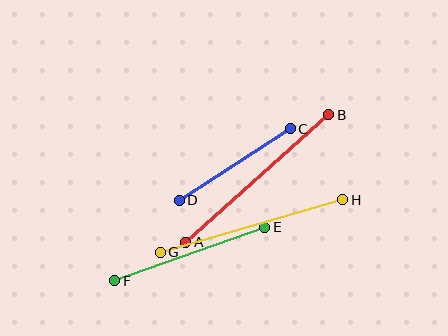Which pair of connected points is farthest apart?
Points A and B are farthest apart.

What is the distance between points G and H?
The distance is approximately 190 pixels.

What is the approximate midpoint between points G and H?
The midpoint is at approximately (252, 226) pixels.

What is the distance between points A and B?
The distance is approximately 191 pixels.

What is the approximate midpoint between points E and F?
The midpoint is at approximately (190, 254) pixels.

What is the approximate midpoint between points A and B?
The midpoint is at approximately (257, 179) pixels.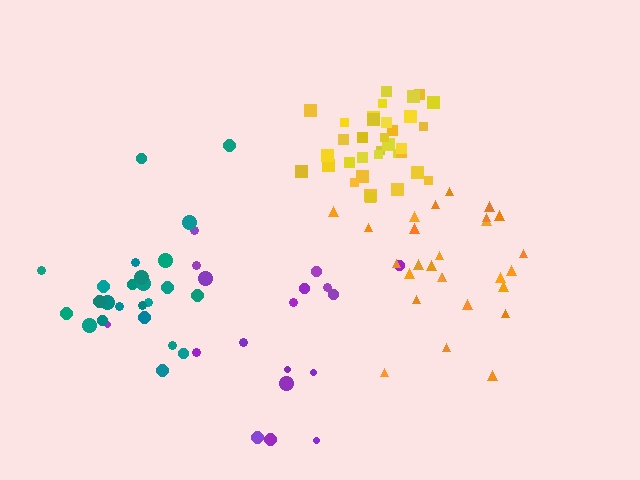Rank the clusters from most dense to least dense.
yellow, orange, teal, purple.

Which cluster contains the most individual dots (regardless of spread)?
Yellow (34).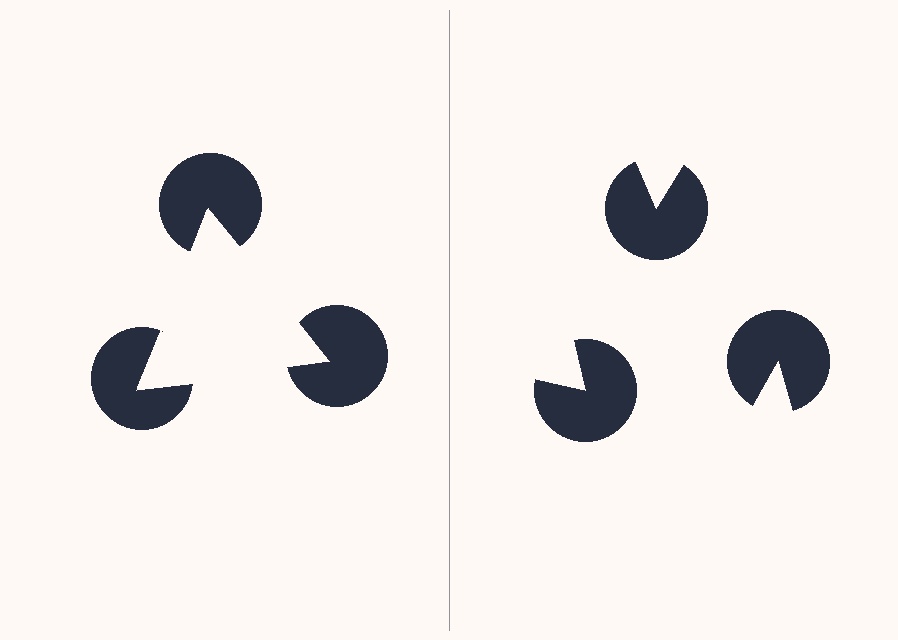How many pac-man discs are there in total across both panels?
6 — 3 on each side.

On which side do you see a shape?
An illusory triangle appears on the left side. On the right side the wedge cuts are rotated, so no coherent shape forms.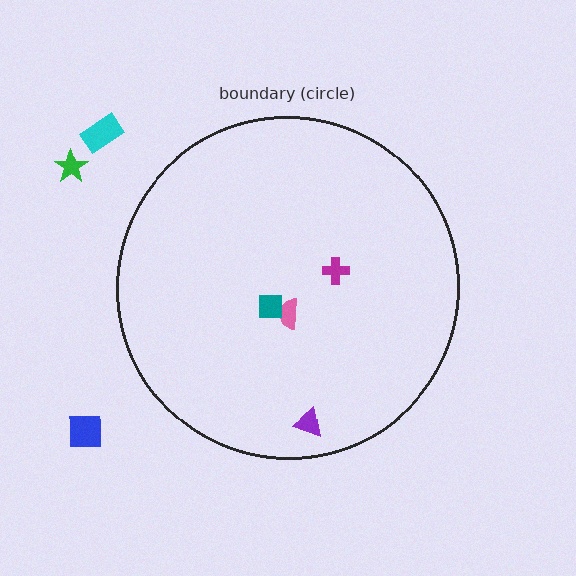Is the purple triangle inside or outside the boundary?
Inside.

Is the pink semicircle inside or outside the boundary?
Inside.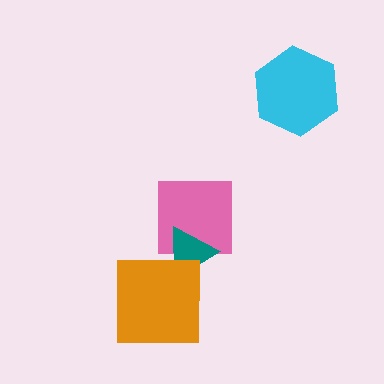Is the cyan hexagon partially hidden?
No, no other shape covers it.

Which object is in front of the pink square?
The teal triangle is in front of the pink square.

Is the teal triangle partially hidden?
Yes, it is partially covered by another shape.